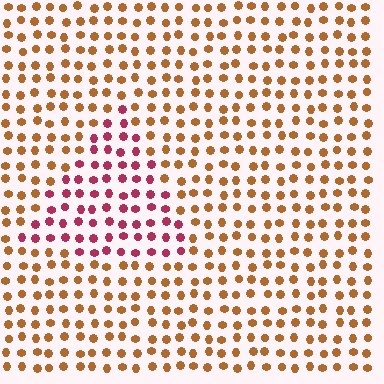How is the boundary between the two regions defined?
The boundary is defined purely by a slight shift in hue (about 49 degrees). Spacing, size, and orientation are identical on both sides.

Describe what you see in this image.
The image is filled with small brown elements in a uniform arrangement. A triangle-shaped region is visible where the elements are tinted to a slightly different hue, forming a subtle color boundary.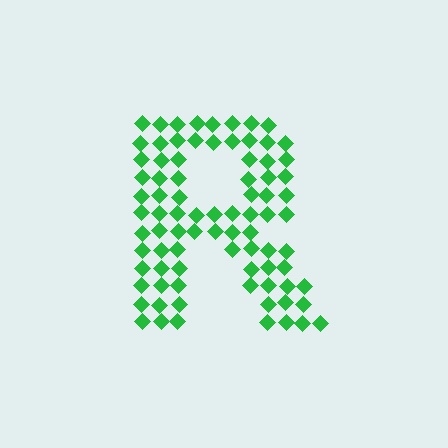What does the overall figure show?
The overall figure shows the letter R.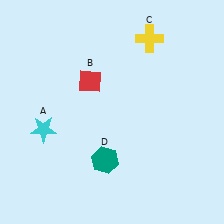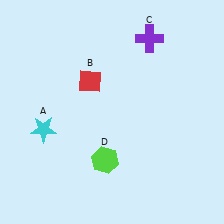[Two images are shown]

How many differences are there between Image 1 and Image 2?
There are 2 differences between the two images.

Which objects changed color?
C changed from yellow to purple. D changed from teal to lime.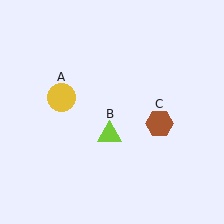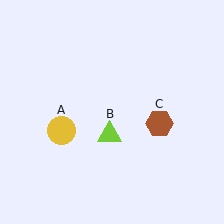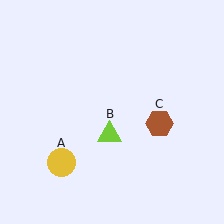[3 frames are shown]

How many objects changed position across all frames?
1 object changed position: yellow circle (object A).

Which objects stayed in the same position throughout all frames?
Lime triangle (object B) and brown hexagon (object C) remained stationary.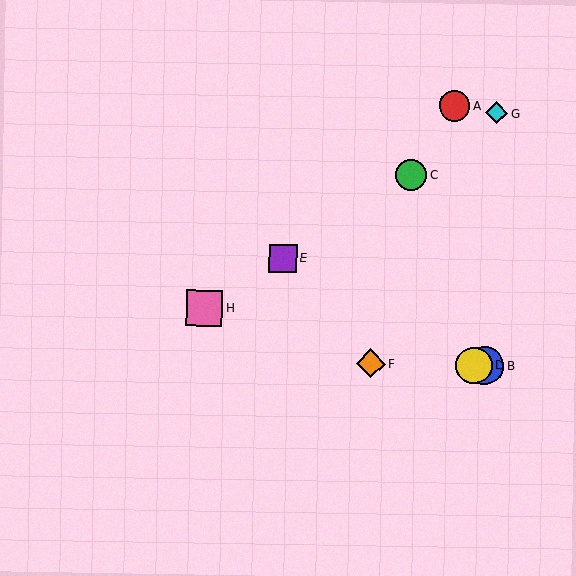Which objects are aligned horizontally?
Objects B, D, F are aligned horizontally.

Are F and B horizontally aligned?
Yes, both are at y≈364.